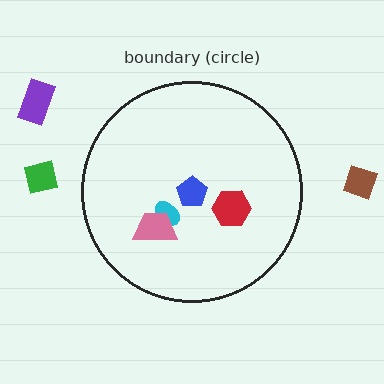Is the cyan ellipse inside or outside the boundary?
Inside.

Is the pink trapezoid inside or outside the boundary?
Inside.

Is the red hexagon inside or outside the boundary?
Inside.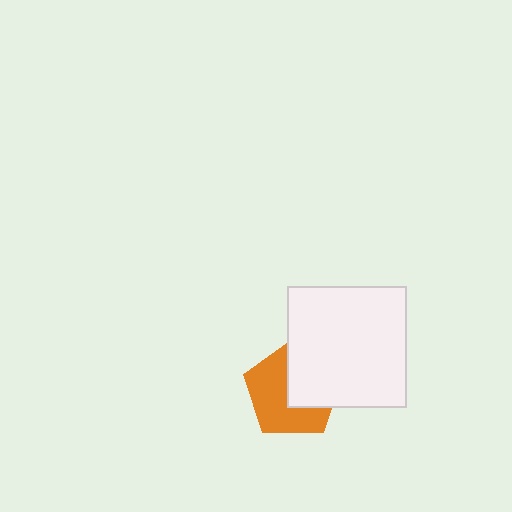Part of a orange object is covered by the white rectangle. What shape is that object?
It is a pentagon.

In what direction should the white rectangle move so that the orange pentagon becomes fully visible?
The white rectangle should move toward the upper-right. That is the shortest direction to clear the overlap and leave the orange pentagon fully visible.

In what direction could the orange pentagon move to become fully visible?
The orange pentagon could move toward the lower-left. That would shift it out from behind the white rectangle entirely.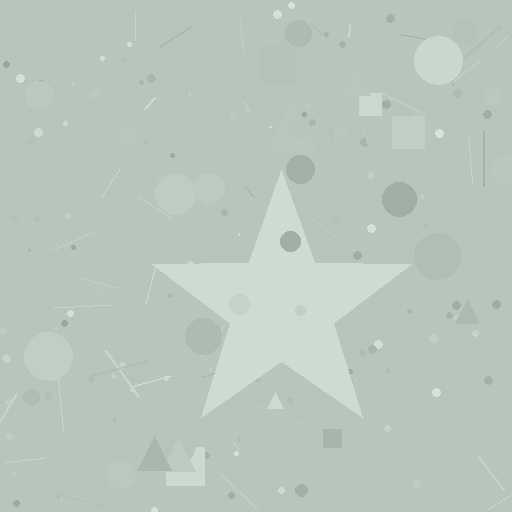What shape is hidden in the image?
A star is hidden in the image.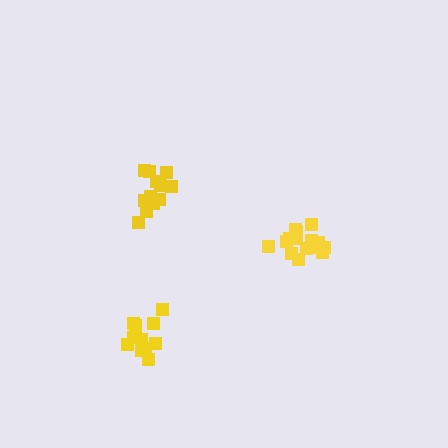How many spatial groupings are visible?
There are 3 spatial groupings.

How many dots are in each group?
Group 1: 12 dots, Group 2: 16 dots, Group 3: 12 dots (40 total).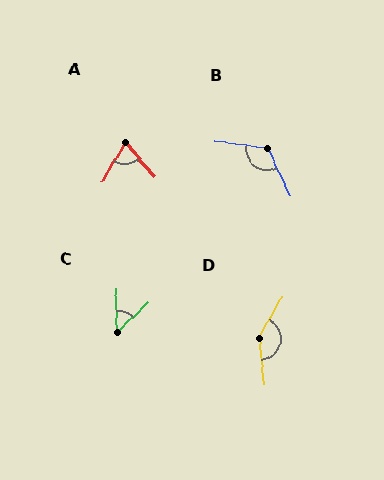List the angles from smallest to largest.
C (47°), A (71°), B (123°), D (145°).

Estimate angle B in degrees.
Approximately 123 degrees.